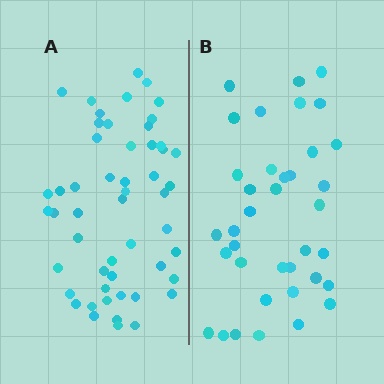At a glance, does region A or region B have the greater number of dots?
Region A (the left region) has more dots.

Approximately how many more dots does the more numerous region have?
Region A has approximately 15 more dots than region B.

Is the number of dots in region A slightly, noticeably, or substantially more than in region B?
Region A has noticeably more, but not dramatically so. The ratio is roughly 1.4 to 1.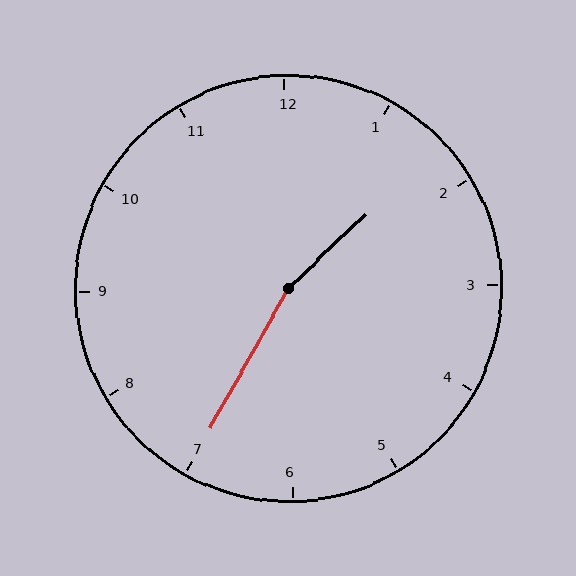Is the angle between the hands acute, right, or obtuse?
It is obtuse.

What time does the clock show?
1:35.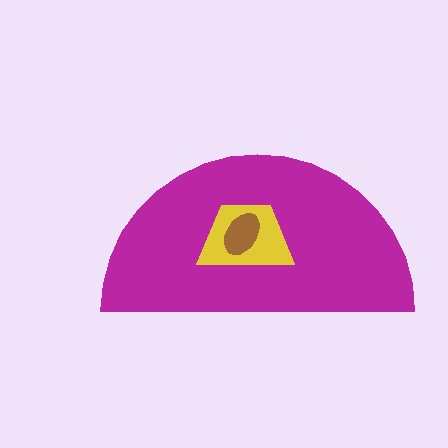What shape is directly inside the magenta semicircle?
The yellow trapezoid.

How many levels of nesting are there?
3.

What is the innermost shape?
The brown ellipse.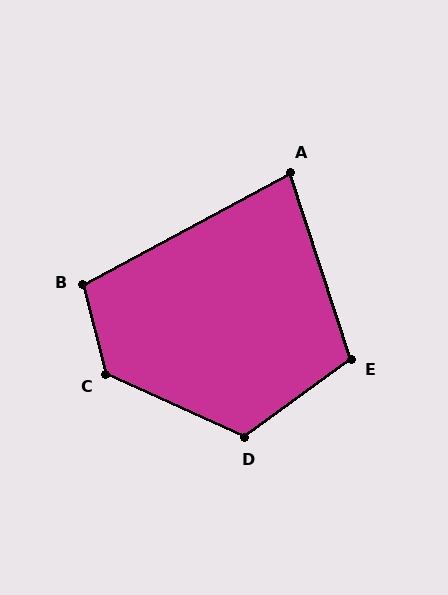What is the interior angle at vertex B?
Approximately 104 degrees (obtuse).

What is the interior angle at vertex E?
Approximately 108 degrees (obtuse).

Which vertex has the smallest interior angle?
A, at approximately 80 degrees.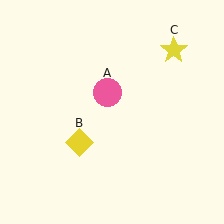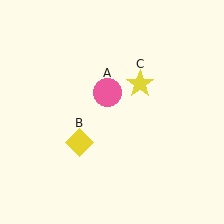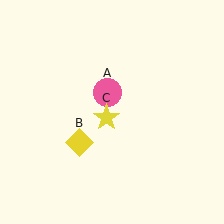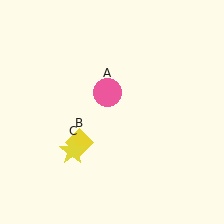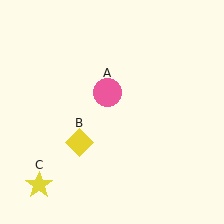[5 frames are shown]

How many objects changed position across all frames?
1 object changed position: yellow star (object C).